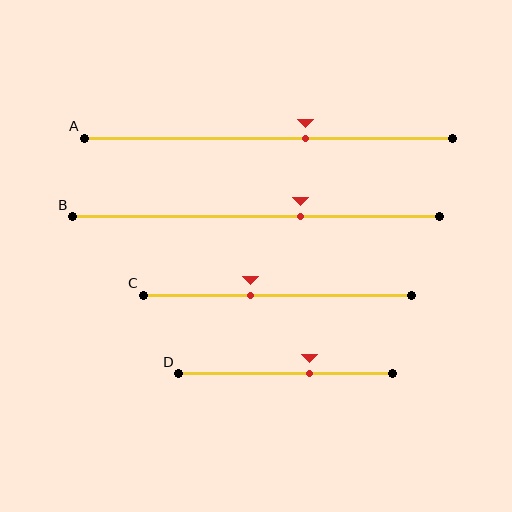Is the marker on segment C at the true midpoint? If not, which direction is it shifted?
No, the marker on segment C is shifted to the left by about 10% of the segment length.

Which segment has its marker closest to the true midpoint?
Segment C has its marker closest to the true midpoint.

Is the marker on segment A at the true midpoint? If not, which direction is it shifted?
No, the marker on segment A is shifted to the right by about 10% of the segment length.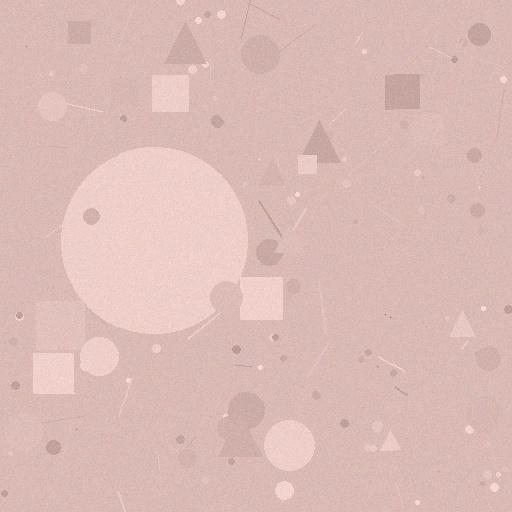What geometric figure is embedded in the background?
A circle is embedded in the background.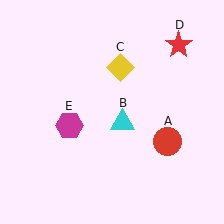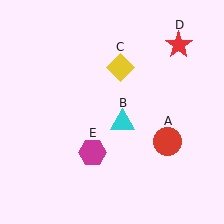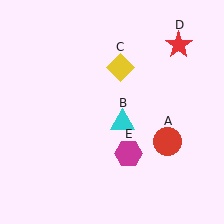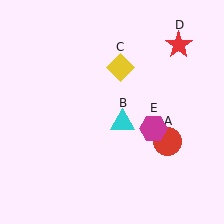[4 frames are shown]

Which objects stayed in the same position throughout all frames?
Red circle (object A) and cyan triangle (object B) and yellow diamond (object C) and red star (object D) remained stationary.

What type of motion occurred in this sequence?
The magenta hexagon (object E) rotated counterclockwise around the center of the scene.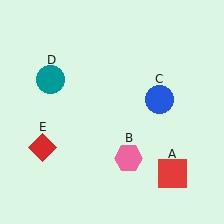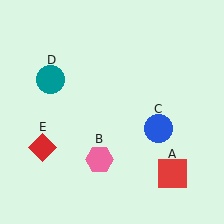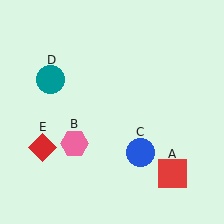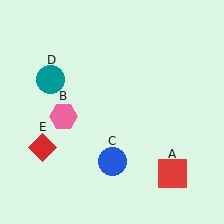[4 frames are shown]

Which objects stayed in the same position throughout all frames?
Red square (object A) and teal circle (object D) and red diamond (object E) remained stationary.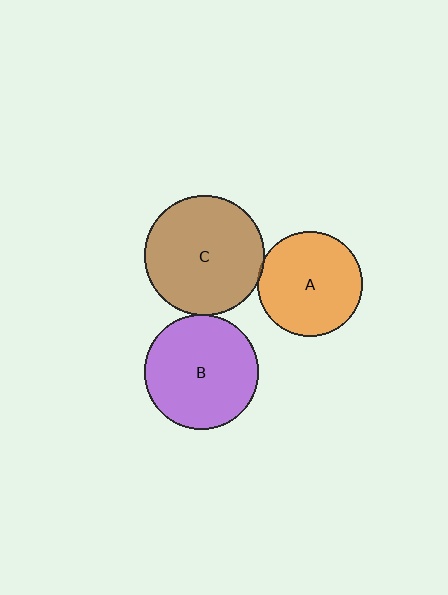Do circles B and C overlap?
Yes.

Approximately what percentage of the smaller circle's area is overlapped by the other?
Approximately 5%.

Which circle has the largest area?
Circle C (brown).